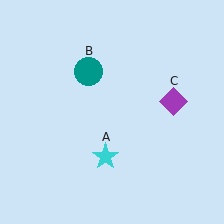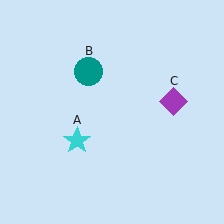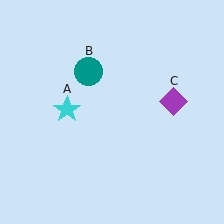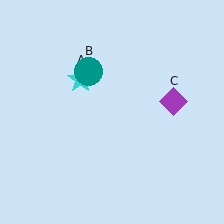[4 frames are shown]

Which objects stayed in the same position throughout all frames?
Teal circle (object B) and purple diamond (object C) remained stationary.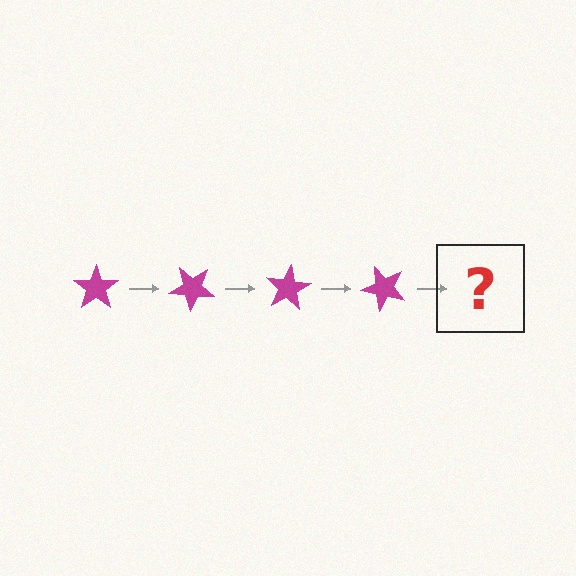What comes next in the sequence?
The next element should be a magenta star rotated 160 degrees.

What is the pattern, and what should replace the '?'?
The pattern is that the star rotates 40 degrees each step. The '?' should be a magenta star rotated 160 degrees.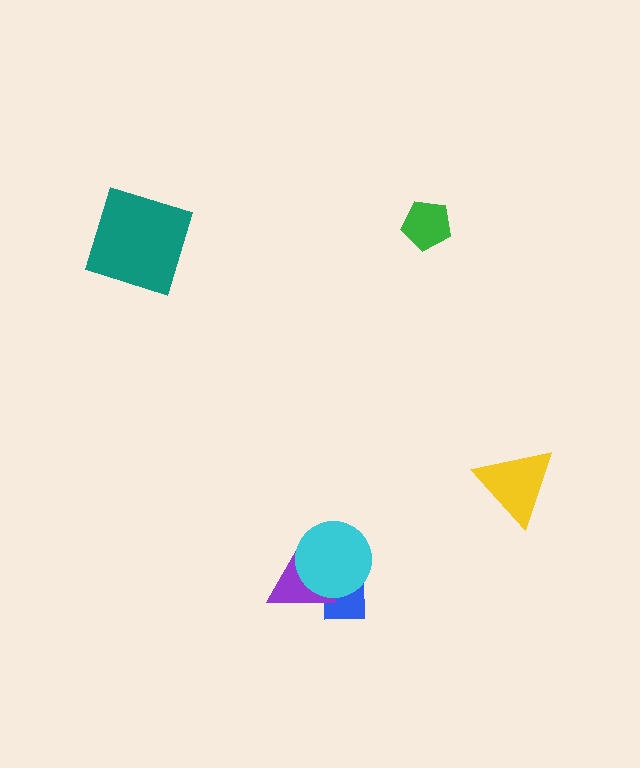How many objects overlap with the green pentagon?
0 objects overlap with the green pentagon.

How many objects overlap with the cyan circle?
2 objects overlap with the cyan circle.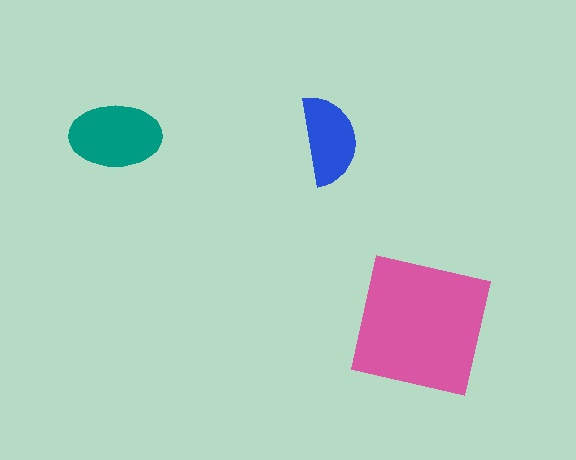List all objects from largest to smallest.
The pink square, the teal ellipse, the blue semicircle.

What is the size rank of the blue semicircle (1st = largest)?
3rd.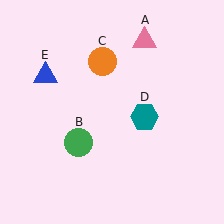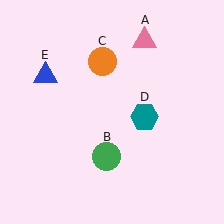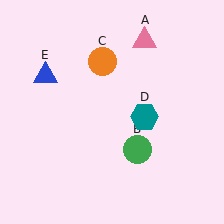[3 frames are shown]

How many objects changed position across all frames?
1 object changed position: green circle (object B).